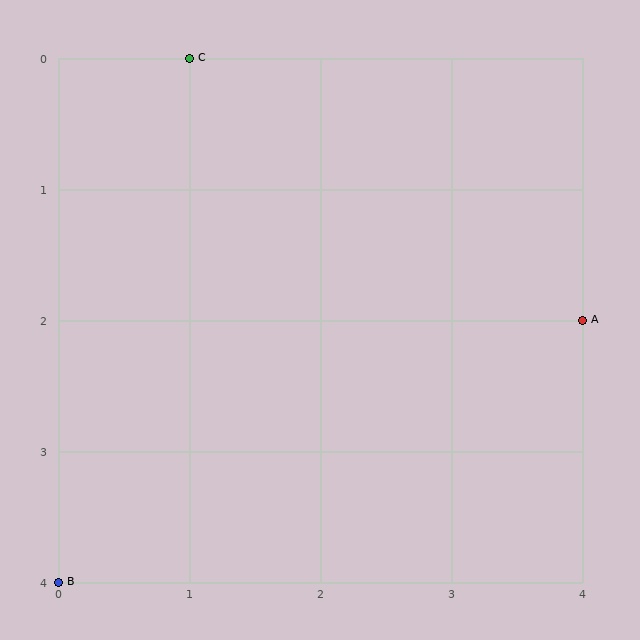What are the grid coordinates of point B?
Point B is at grid coordinates (0, 4).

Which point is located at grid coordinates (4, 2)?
Point A is at (4, 2).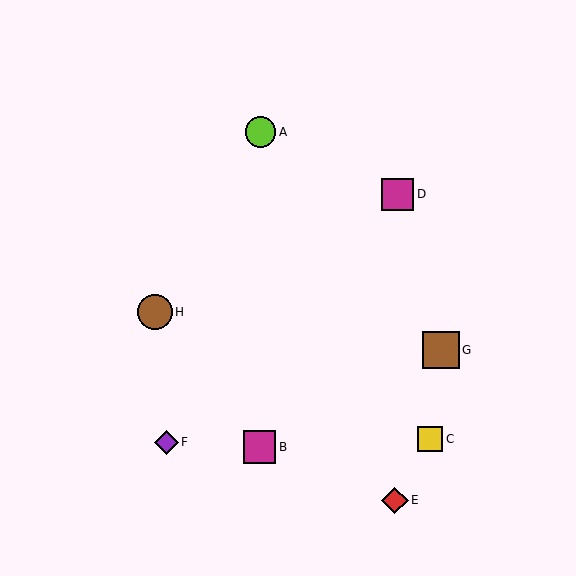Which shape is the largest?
The brown square (labeled G) is the largest.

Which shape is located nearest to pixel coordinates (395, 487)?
The red diamond (labeled E) at (395, 500) is nearest to that location.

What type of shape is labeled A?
Shape A is a lime circle.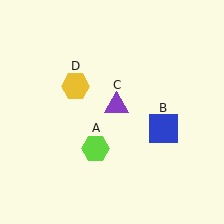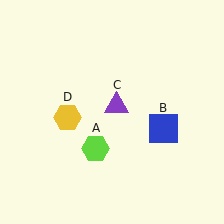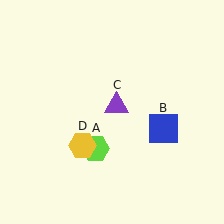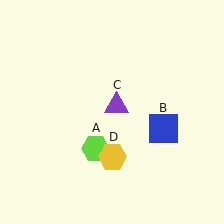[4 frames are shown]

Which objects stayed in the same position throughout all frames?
Lime hexagon (object A) and blue square (object B) and purple triangle (object C) remained stationary.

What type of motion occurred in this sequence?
The yellow hexagon (object D) rotated counterclockwise around the center of the scene.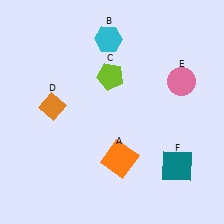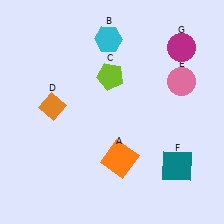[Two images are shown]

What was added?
A magenta circle (G) was added in Image 2.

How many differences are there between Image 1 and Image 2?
There is 1 difference between the two images.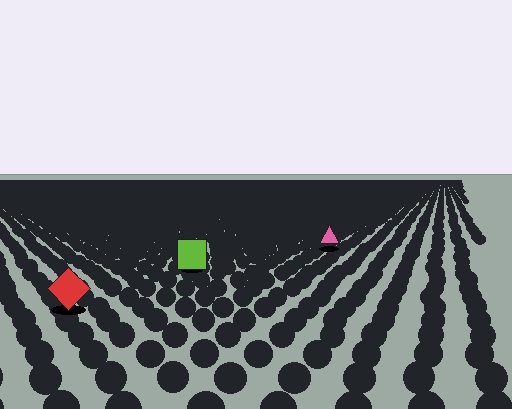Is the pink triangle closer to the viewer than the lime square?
No. The lime square is closer — you can tell from the texture gradient: the ground texture is coarser near it.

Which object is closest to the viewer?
The red diamond is closest. The texture marks near it are larger and more spread out.